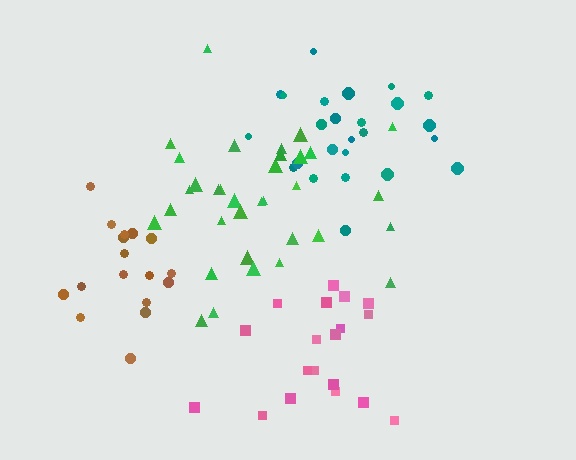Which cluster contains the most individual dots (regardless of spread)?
Green (34).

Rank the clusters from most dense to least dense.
teal, brown, green, pink.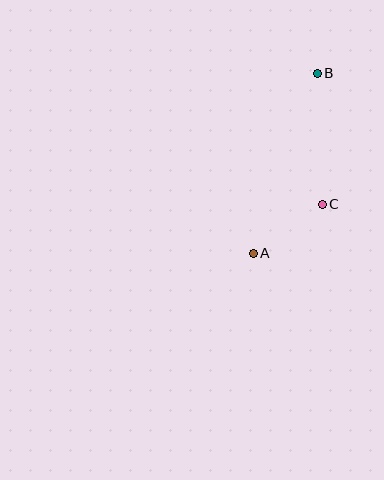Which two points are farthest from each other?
Points A and B are farthest from each other.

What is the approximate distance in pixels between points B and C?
The distance between B and C is approximately 131 pixels.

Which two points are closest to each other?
Points A and C are closest to each other.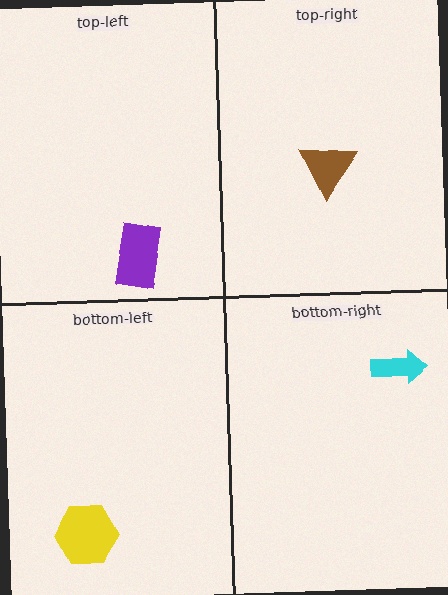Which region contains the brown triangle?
The top-right region.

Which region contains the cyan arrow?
The bottom-right region.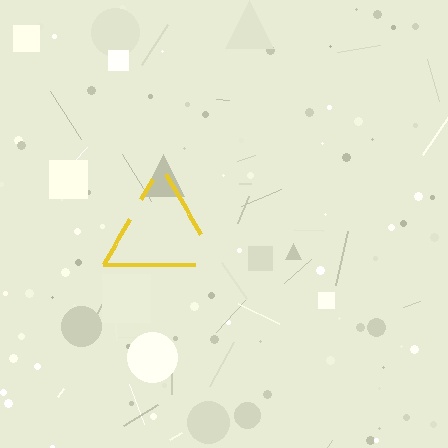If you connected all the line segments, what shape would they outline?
They would outline a triangle.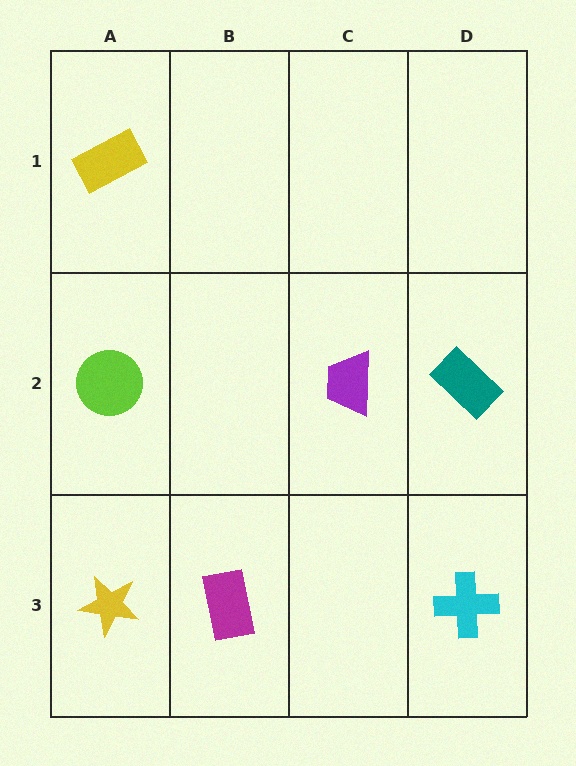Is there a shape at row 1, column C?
No, that cell is empty.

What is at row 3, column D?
A cyan cross.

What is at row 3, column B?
A magenta rectangle.